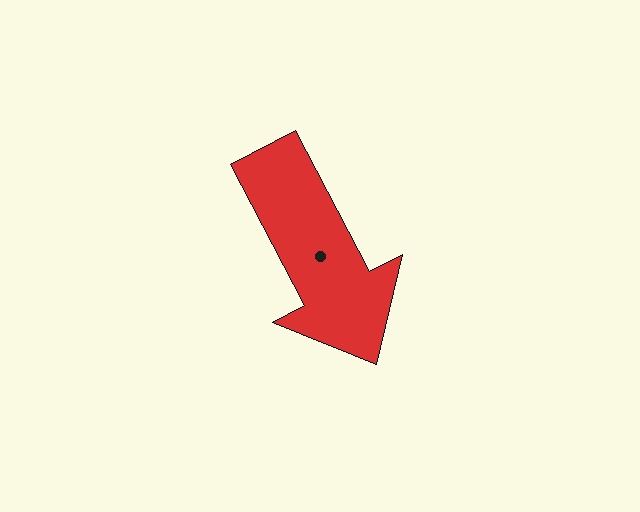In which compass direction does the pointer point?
Southeast.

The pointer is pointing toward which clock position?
Roughly 5 o'clock.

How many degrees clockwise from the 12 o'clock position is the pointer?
Approximately 152 degrees.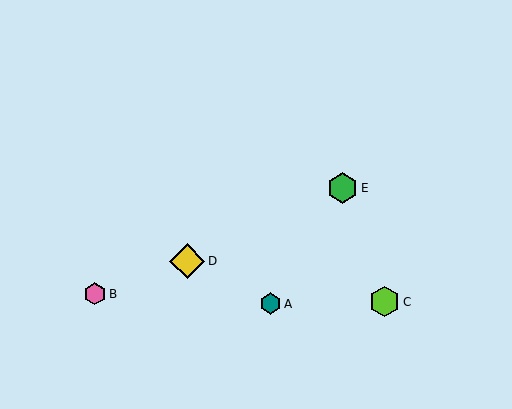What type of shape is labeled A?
Shape A is a teal hexagon.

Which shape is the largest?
The yellow diamond (labeled D) is the largest.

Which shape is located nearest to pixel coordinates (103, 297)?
The pink hexagon (labeled B) at (95, 294) is nearest to that location.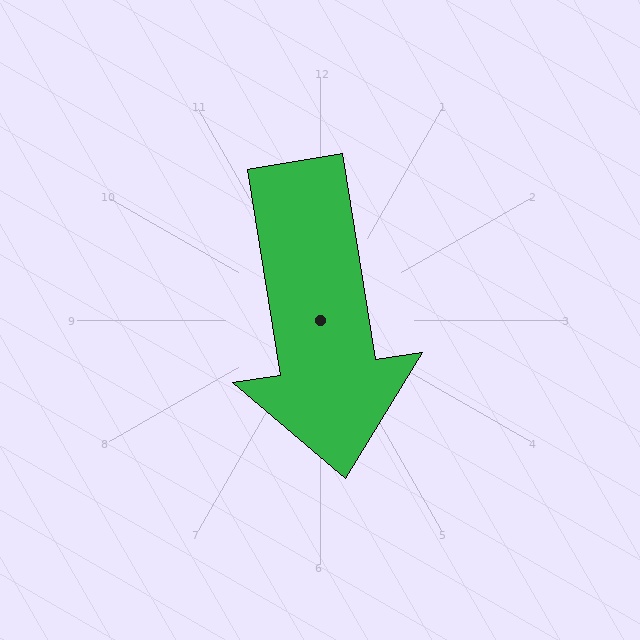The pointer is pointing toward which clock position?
Roughly 6 o'clock.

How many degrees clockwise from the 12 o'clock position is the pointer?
Approximately 171 degrees.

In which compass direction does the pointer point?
South.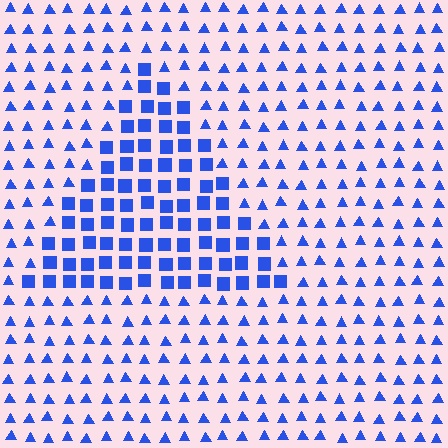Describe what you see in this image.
The image is filled with small blue elements arranged in a uniform grid. A triangle-shaped region contains squares, while the surrounding area contains triangles. The boundary is defined purely by the change in element shape.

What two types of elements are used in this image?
The image uses squares inside the triangle region and triangles outside it.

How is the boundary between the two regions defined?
The boundary is defined by a change in element shape: squares inside vs. triangles outside. All elements share the same color and spacing.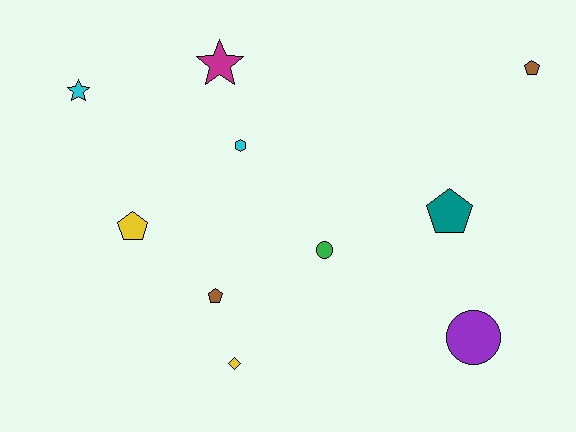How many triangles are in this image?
There are no triangles.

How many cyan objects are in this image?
There are 2 cyan objects.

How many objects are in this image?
There are 10 objects.